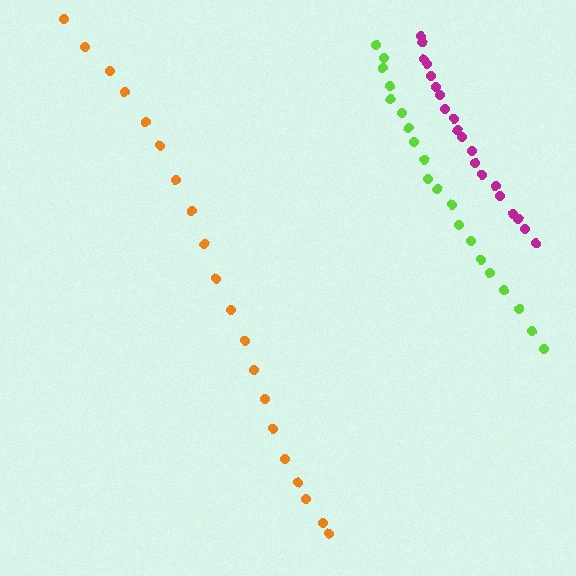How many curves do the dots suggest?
There are 3 distinct paths.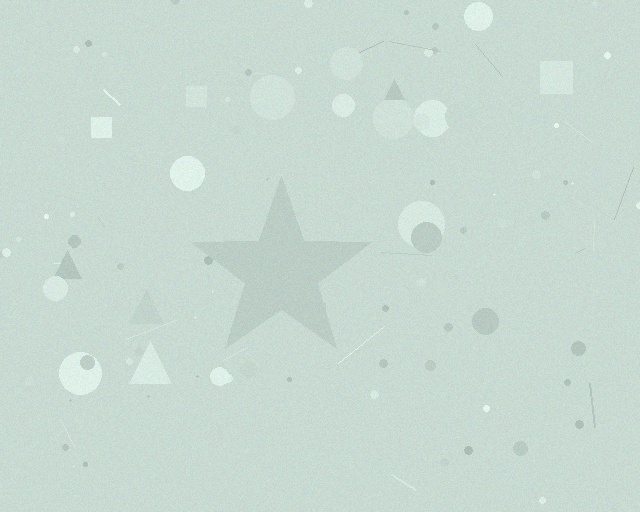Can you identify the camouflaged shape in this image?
The camouflaged shape is a star.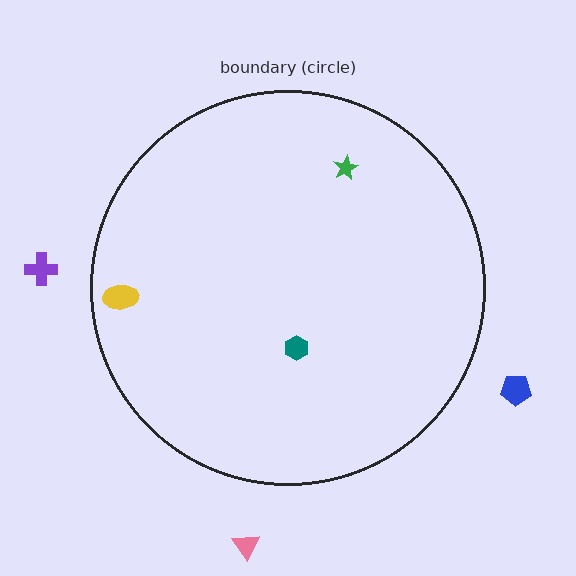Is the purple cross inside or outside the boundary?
Outside.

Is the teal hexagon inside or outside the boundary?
Inside.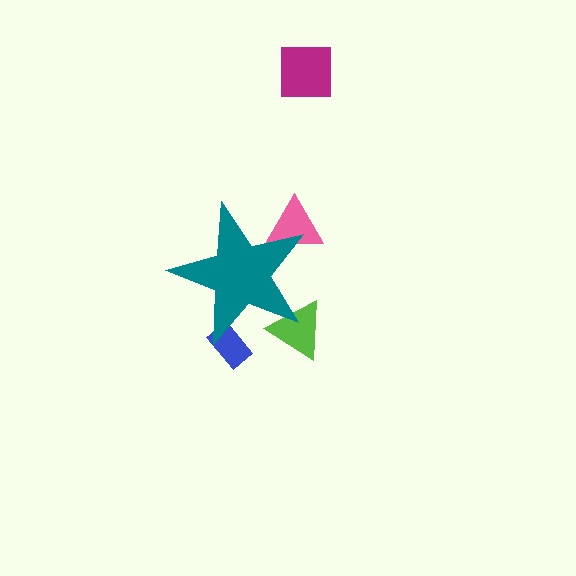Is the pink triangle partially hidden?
Yes, the pink triangle is partially hidden behind the teal star.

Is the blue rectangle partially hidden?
Yes, the blue rectangle is partially hidden behind the teal star.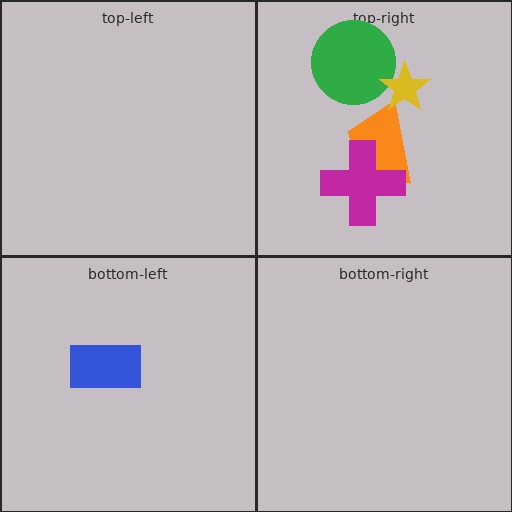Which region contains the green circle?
The top-right region.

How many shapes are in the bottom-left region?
1.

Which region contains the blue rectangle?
The bottom-left region.